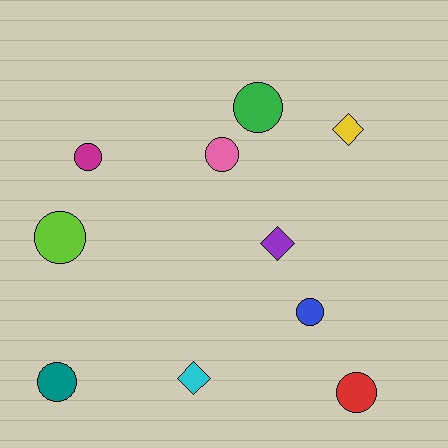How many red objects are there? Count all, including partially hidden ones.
There is 1 red object.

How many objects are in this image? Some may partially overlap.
There are 10 objects.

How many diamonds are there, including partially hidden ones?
There are 3 diamonds.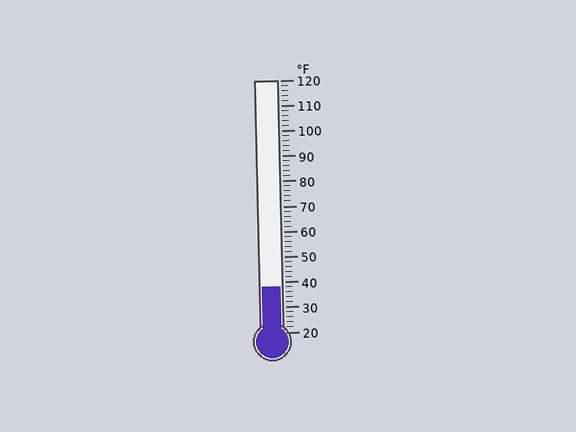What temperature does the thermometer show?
The thermometer shows approximately 38°F.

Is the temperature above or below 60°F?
The temperature is below 60°F.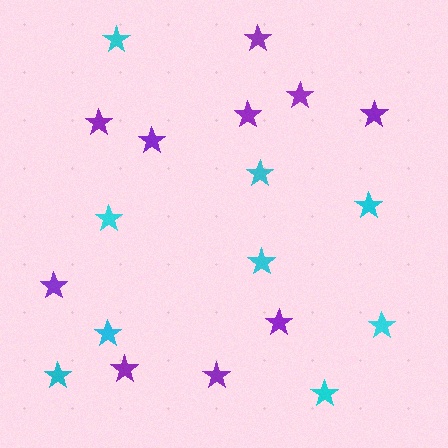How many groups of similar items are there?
There are 2 groups: one group of cyan stars (9) and one group of purple stars (10).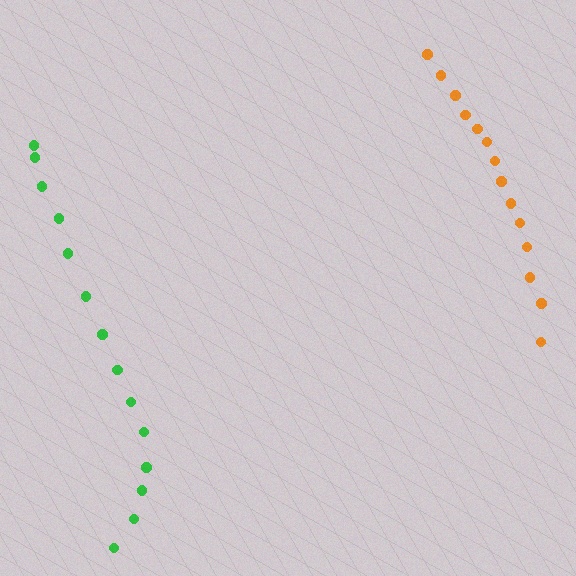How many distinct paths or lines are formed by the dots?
There are 2 distinct paths.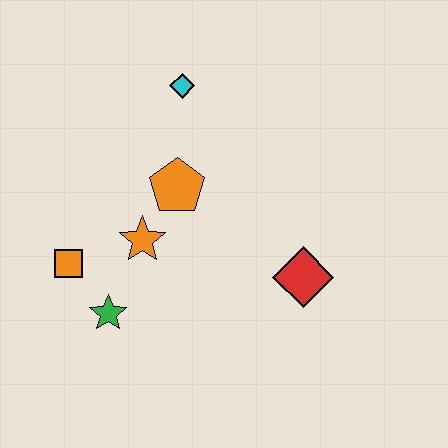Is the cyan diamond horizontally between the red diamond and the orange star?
Yes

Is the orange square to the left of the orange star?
Yes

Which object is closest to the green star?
The orange square is closest to the green star.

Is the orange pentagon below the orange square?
No